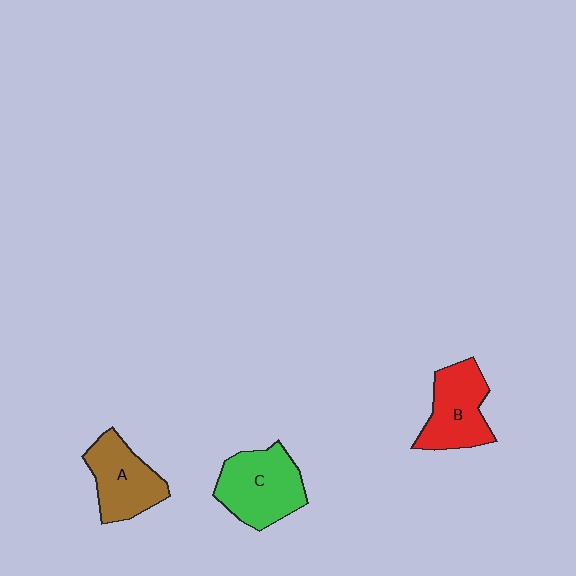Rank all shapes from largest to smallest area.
From largest to smallest: C (green), B (red), A (brown).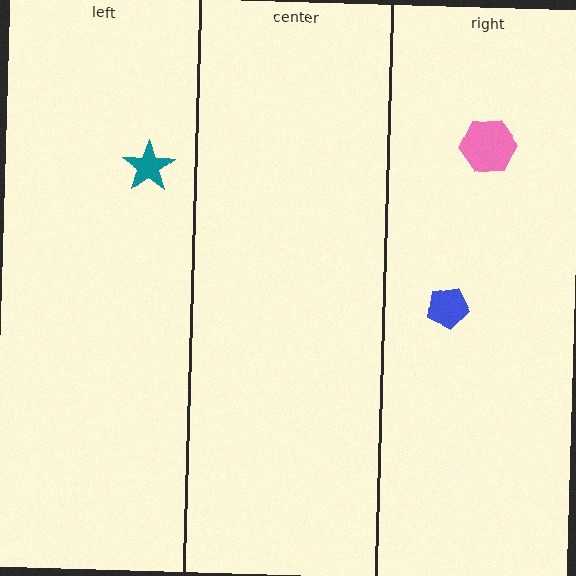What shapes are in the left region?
The teal star.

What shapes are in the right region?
The blue pentagon, the pink hexagon.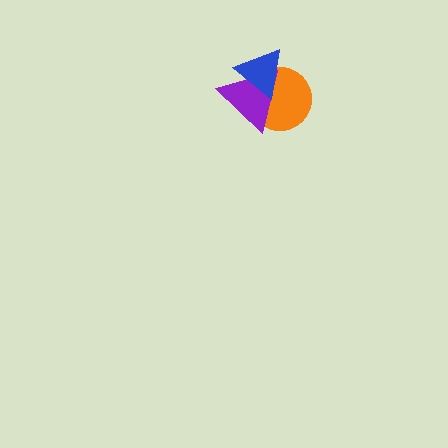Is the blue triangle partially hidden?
No, no other shape covers it.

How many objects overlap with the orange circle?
2 objects overlap with the orange circle.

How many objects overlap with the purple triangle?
2 objects overlap with the purple triangle.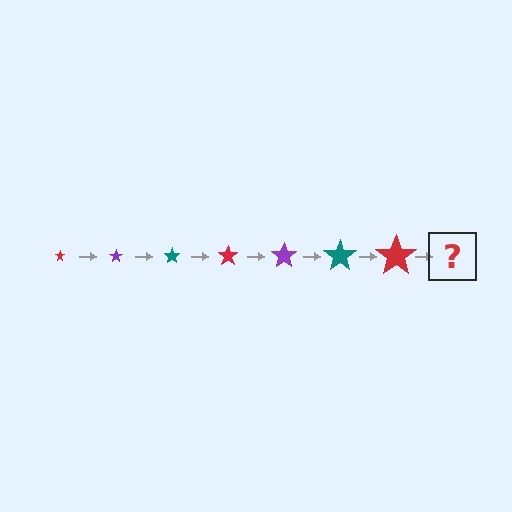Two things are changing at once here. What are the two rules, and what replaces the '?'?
The two rules are that the star grows larger each step and the color cycles through red, purple, and teal. The '?' should be a purple star, larger than the previous one.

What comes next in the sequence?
The next element should be a purple star, larger than the previous one.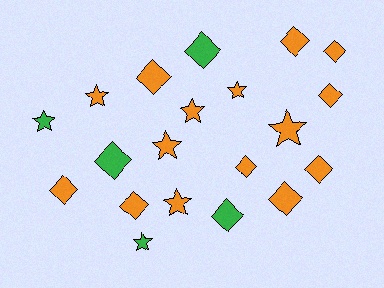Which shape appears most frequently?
Diamond, with 12 objects.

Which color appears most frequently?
Orange, with 15 objects.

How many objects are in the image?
There are 20 objects.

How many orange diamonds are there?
There are 9 orange diamonds.